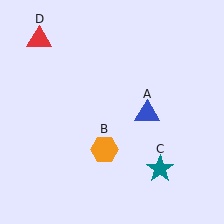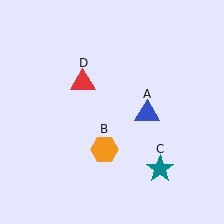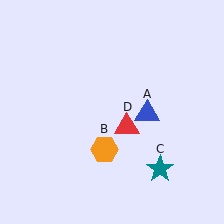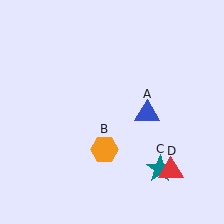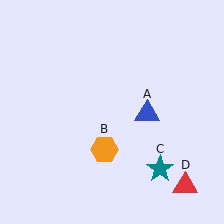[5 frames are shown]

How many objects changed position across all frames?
1 object changed position: red triangle (object D).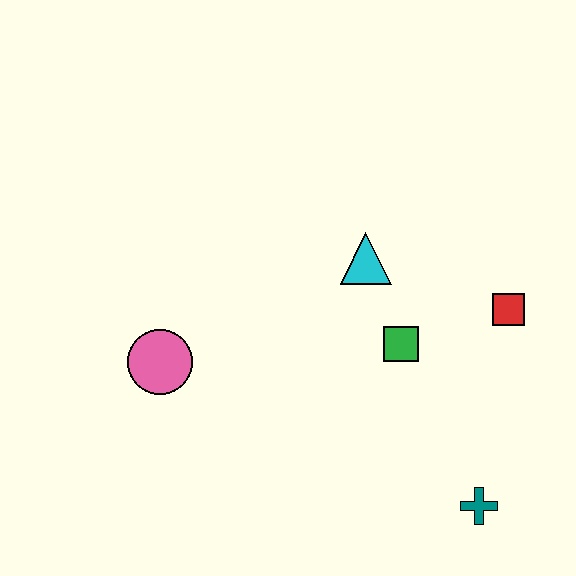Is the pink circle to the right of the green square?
No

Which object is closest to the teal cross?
The green square is closest to the teal cross.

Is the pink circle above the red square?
No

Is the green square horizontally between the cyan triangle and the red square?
Yes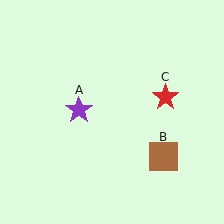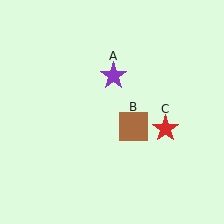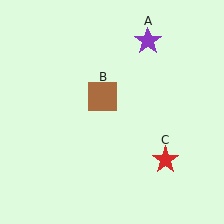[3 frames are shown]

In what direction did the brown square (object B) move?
The brown square (object B) moved up and to the left.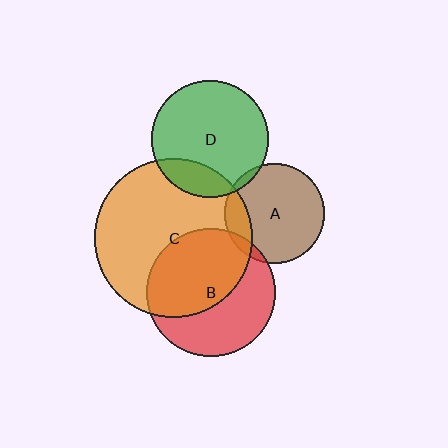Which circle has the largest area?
Circle C (orange).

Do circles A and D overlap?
Yes.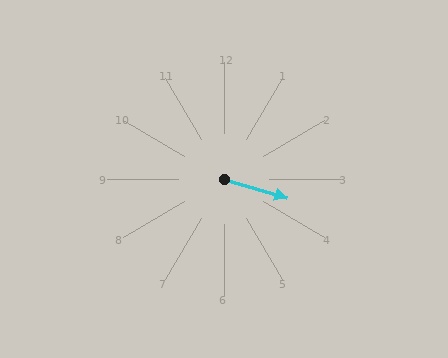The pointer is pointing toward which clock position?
Roughly 4 o'clock.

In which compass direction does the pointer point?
East.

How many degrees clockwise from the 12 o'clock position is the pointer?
Approximately 107 degrees.